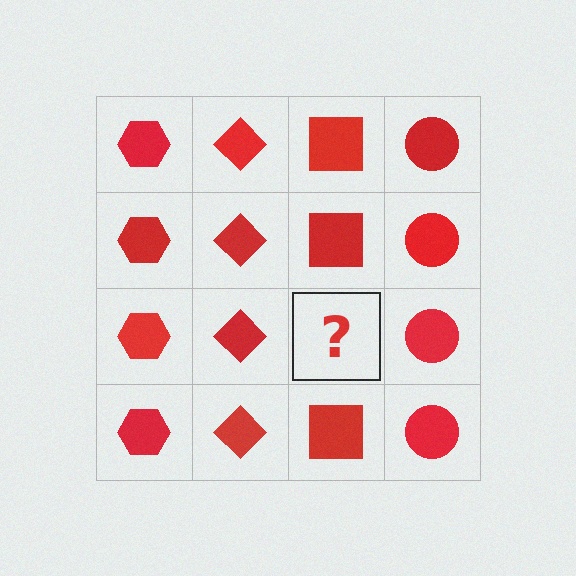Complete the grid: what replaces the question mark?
The question mark should be replaced with a red square.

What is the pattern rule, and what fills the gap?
The rule is that each column has a consistent shape. The gap should be filled with a red square.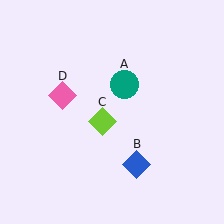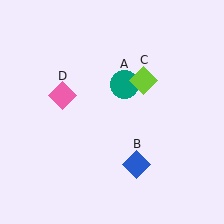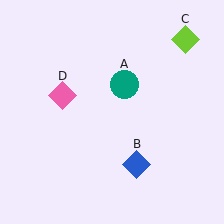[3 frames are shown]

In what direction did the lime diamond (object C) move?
The lime diamond (object C) moved up and to the right.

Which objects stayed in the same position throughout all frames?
Teal circle (object A) and blue diamond (object B) and pink diamond (object D) remained stationary.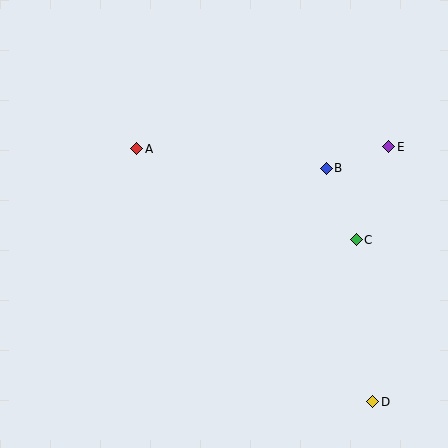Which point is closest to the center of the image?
Point A at (137, 149) is closest to the center.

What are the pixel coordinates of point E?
Point E is at (389, 147).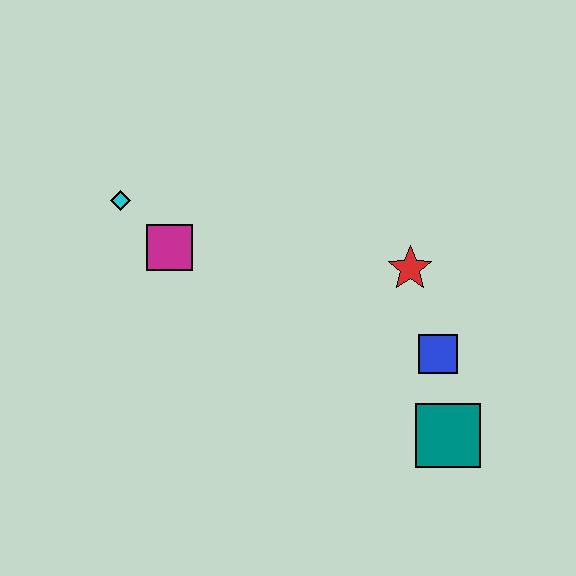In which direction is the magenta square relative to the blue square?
The magenta square is to the left of the blue square.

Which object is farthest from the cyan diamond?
The teal square is farthest from the cyan diamond.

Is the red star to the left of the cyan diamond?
No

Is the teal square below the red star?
Yes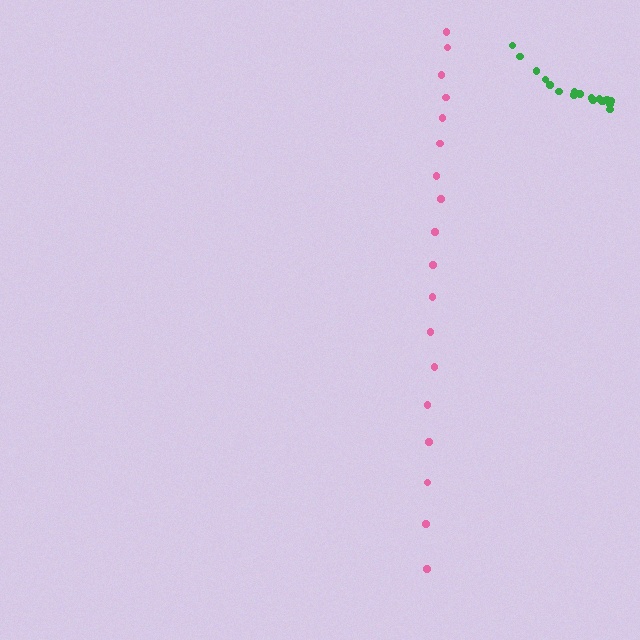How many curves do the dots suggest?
There are 2 distinct paths.